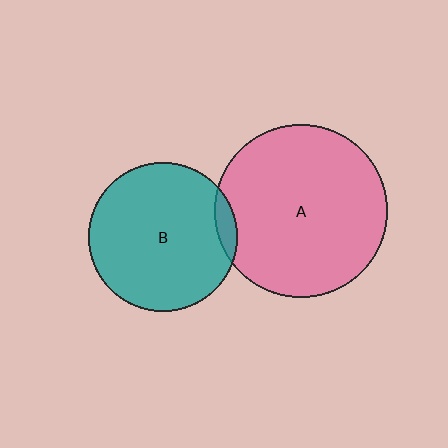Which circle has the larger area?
Circle A (pink).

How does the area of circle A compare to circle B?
Approximately 1.4 times.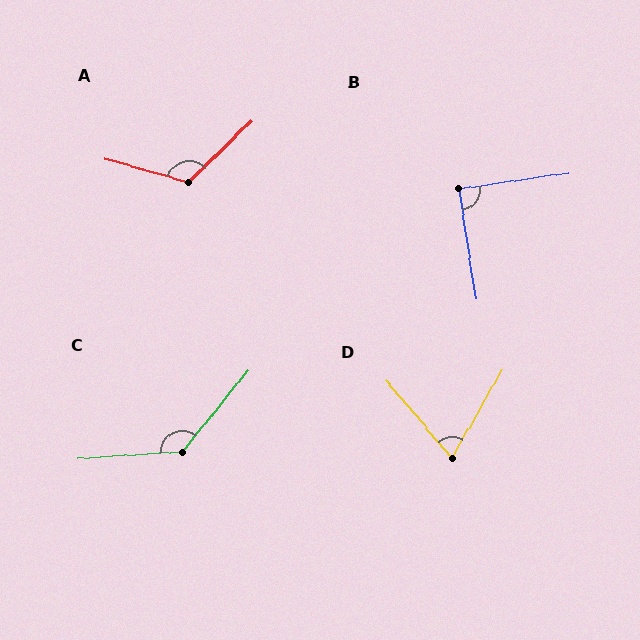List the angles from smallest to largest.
D (70°), B (89°), A (120°), C (133°).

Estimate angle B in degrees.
Approximately 89 degrees.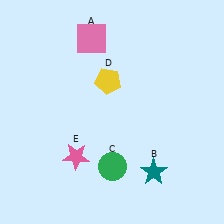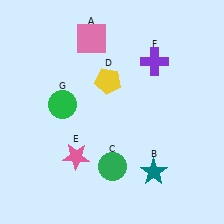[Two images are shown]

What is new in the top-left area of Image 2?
A green circle (G) was added in the top-left area of Image 2.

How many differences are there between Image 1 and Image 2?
There are 2 differences between the two images.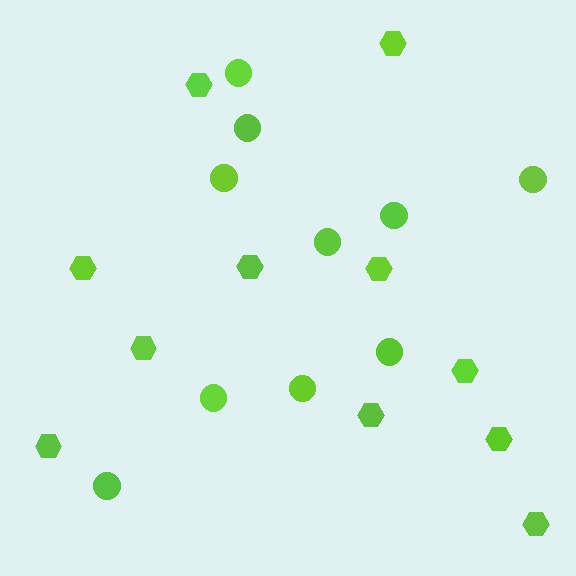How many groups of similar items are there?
There are 2 groups: one group of circles (10) and one group of hexagons (11).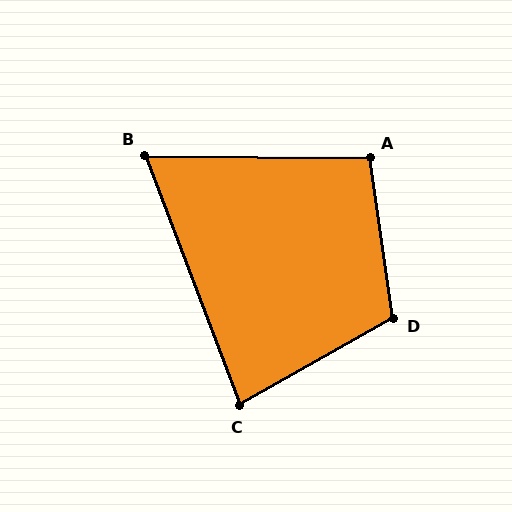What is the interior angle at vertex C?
Approximately 81 degrees (acute).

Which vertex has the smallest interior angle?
B, at approximately 68 degrees.